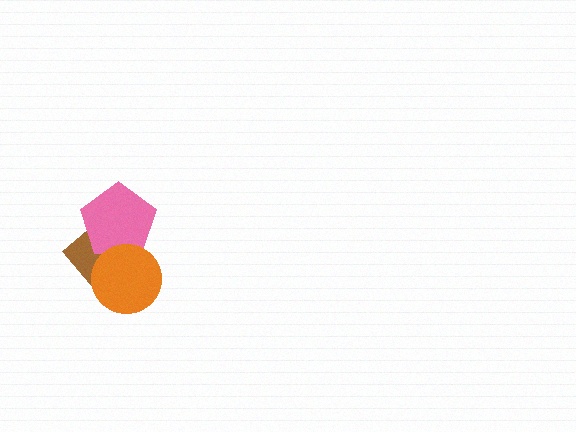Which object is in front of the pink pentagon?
The orange circle is in front of the pink pentagon.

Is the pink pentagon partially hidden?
Yes, it is partially covered by another shape.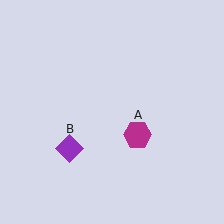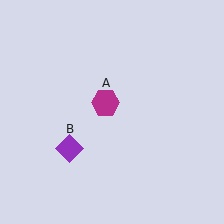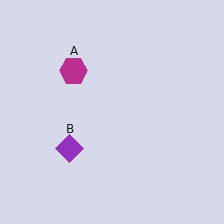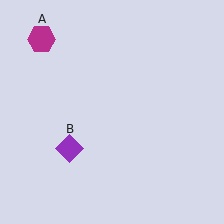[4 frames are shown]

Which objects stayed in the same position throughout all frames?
Purple diamond (object B) remained stationary.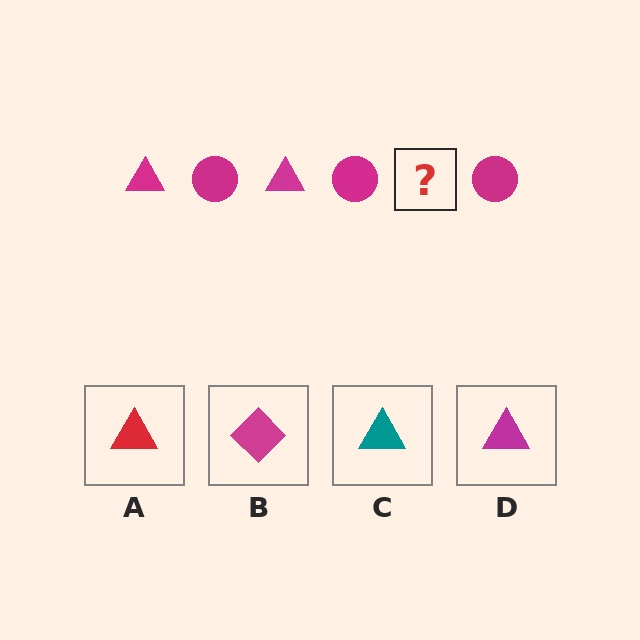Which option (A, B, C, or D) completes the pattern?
D.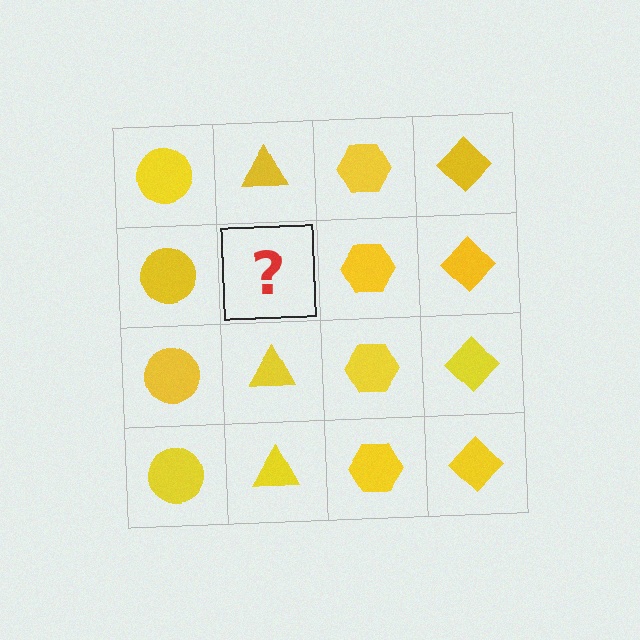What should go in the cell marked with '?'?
The missing cell should contain a yellow triangle.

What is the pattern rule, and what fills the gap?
The rule is that each column has a consistent shape. The gap should be filled with a yellow triangle.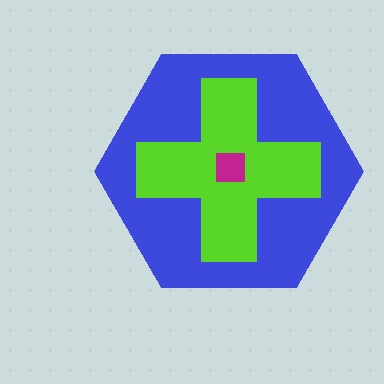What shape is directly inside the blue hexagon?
The lime cross.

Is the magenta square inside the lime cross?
Yes.